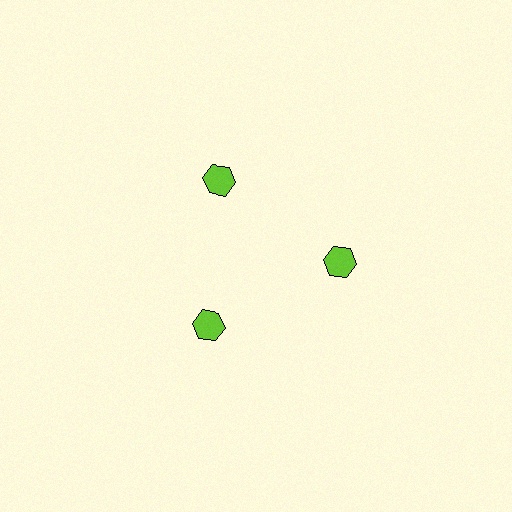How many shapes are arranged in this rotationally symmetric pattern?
There are 3 shapes, arranged in 3 groups of 1.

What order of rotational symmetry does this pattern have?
This pattern has 3-fold rotational symmetry.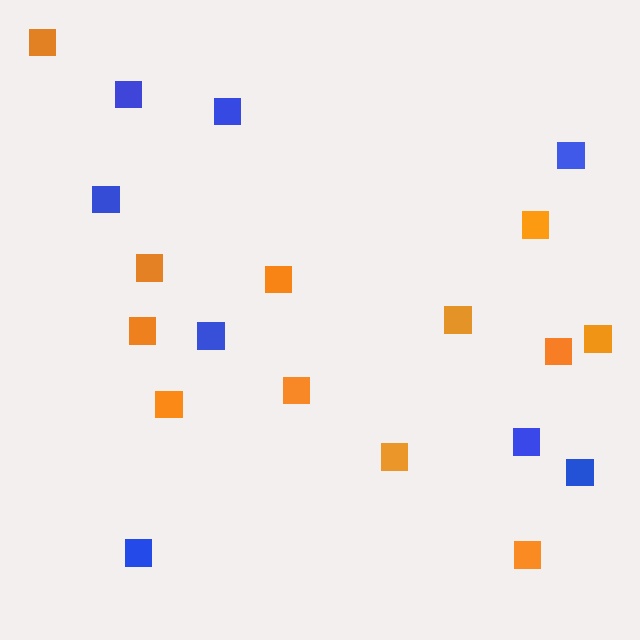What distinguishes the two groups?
There are 2 groups: one group of orange squares (12) and one group of blue squares (8).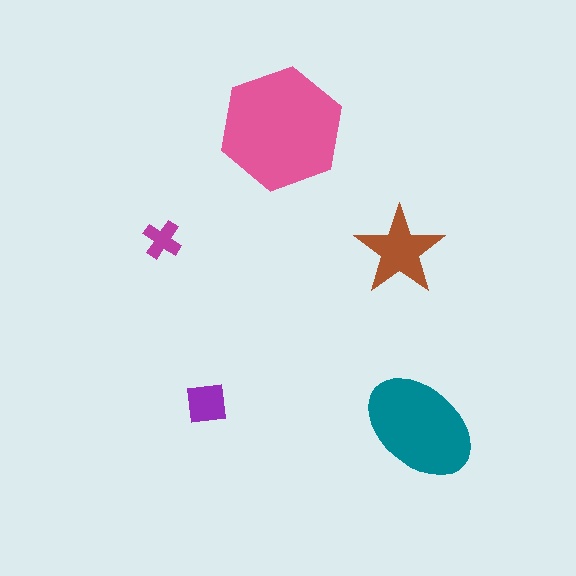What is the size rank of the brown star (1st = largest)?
3rd.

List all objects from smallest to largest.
The magenta cross, the purple square, the brown star, the teal ellipse, the pink hexagon.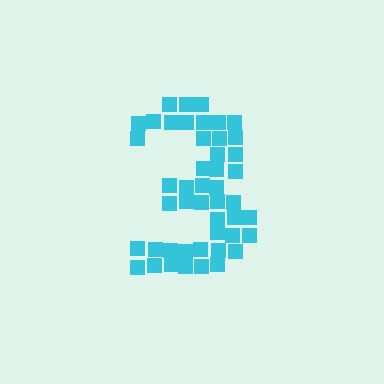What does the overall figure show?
The overall figure shows the digit 3.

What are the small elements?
The small elements are squares.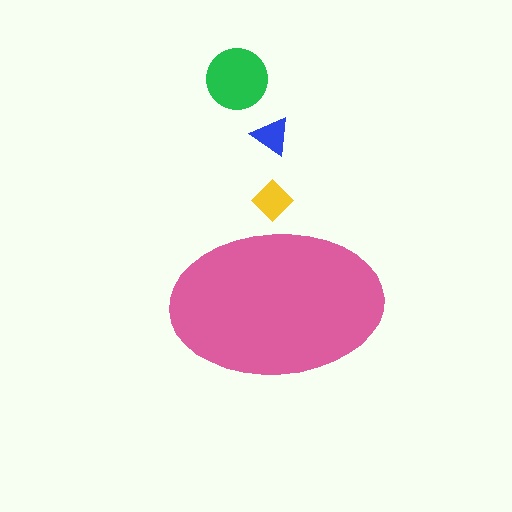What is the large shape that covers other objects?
A pink ellipse.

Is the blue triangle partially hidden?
No, the blue triangle is fully visible.